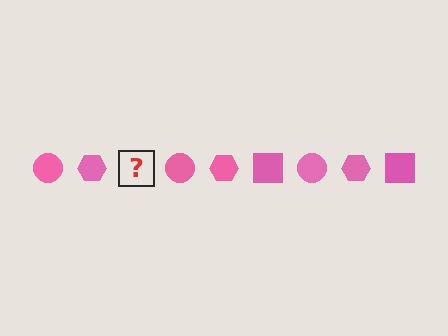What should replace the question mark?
The question mark should be replaced with a pink square.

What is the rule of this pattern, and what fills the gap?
The rule is that the pattern cycles through circle, hexagon, square shapes in pink. The gap should be filled with a pink square.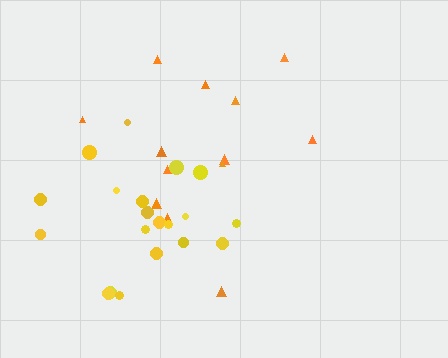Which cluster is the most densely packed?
Yellow.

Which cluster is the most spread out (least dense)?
Orange.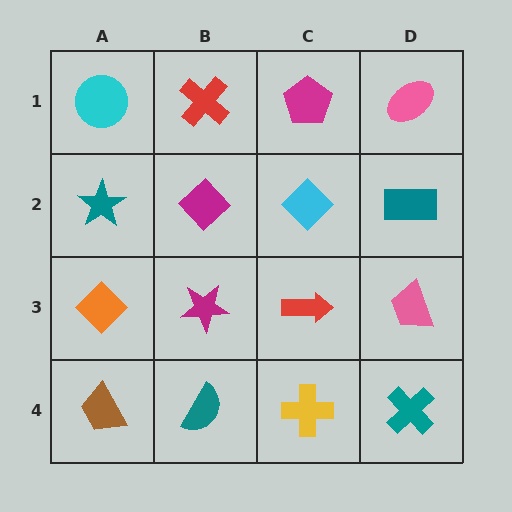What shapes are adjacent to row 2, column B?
A red cross (row 1, column B), a magenta star (row 3, column B), a teal star (row 2, column A), a cyan diamond (row 2, column C).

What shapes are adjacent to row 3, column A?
A teal star (row 2, column A), a brown trapezoid (row 4, column A), a magenta star (row 3, column B).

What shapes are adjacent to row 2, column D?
A pink ellipse (row 1, column D), a pink trapezoid (row 3, column D), a cyan diamond (row 2, column C).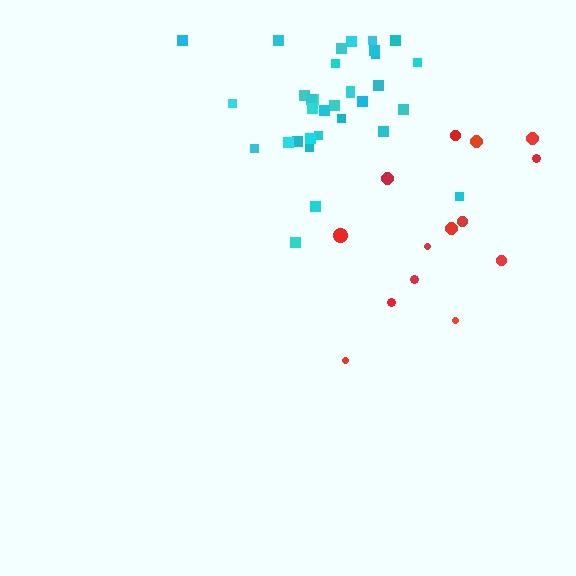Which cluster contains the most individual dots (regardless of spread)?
Cyan (33).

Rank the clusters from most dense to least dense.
cyan, red.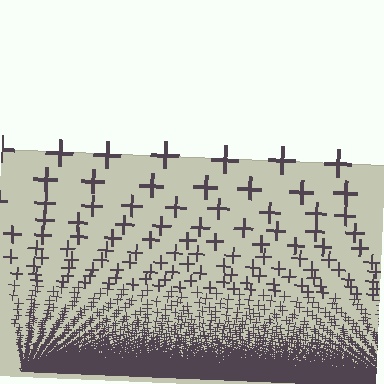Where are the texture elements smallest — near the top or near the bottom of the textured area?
Near the bottom.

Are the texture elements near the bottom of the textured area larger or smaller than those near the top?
Smaller. The gradient is inverted — elements near the bottom are smaller and denser.